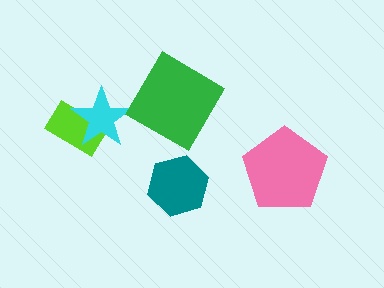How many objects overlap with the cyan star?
1 object overlaps with the cyan star.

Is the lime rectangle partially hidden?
Yes, it is partially covered by another shape.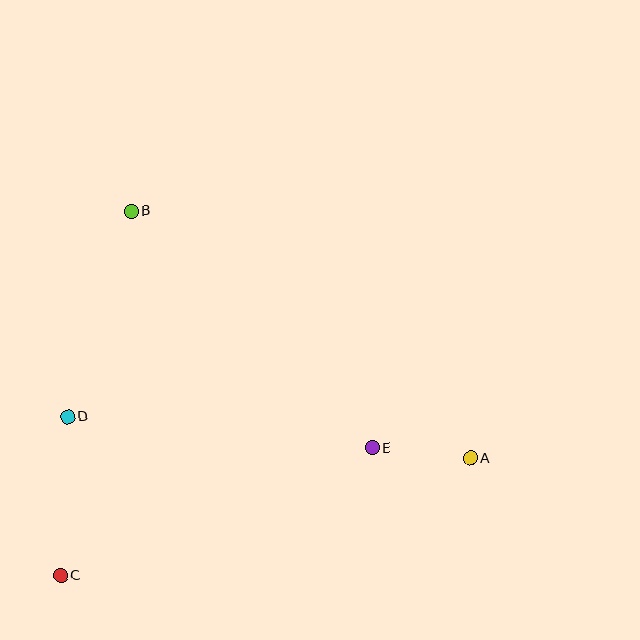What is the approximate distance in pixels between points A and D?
The distance between A and D is approximately 405 pixels.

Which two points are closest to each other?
Points A and E are closest to each other.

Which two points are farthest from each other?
Points A and C are farthest from each other.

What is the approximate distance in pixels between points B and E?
The distance between B and E is approximately 338 pixels.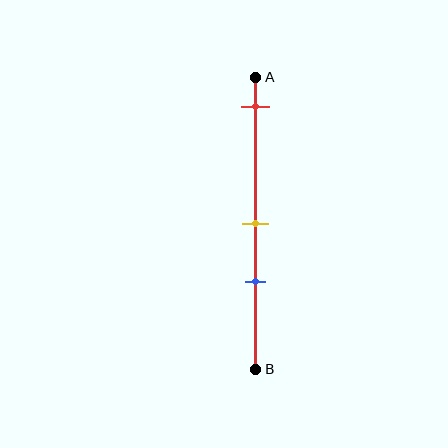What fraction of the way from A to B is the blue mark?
The blue mark is approximately 70% (0.7) of the way from A to B.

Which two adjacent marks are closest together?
The yellow and blue marks are the closest adjacent pair.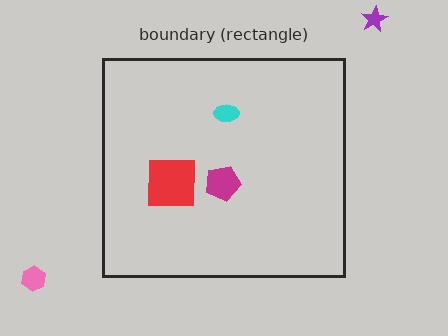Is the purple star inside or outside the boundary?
Outside.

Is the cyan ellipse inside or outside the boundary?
Inside.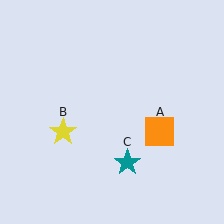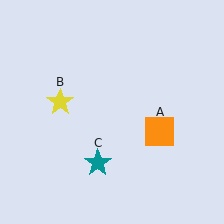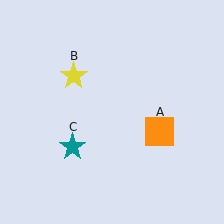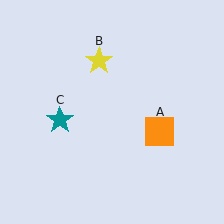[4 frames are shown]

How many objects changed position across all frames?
2 objects changed position: yellow star (object B), teal star (object C).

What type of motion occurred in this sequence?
The yellow star (object B), teal star (object C) rotated clockwise around the center of the scene.